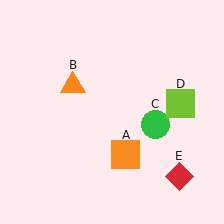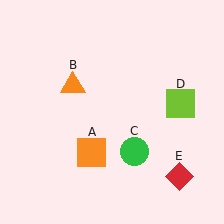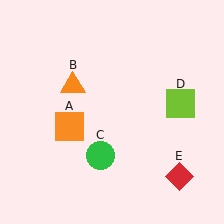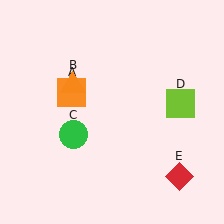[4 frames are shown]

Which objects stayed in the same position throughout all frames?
Orange triangle (object B) and lime square (object D) and red diamond (object E) remained stationary.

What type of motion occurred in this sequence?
The orange square (object A), green circle (object C) rotated clockwise around the center of the scene.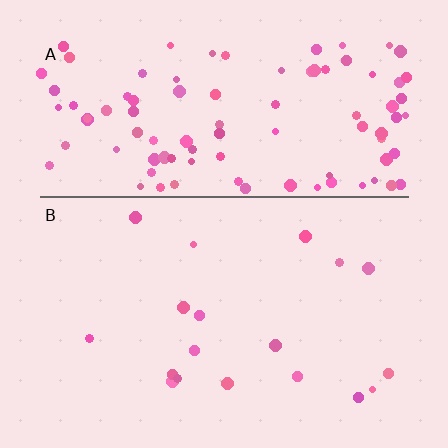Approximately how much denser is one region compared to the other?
Approximately 5.4× — region A over region B.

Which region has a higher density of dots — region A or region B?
A (the top).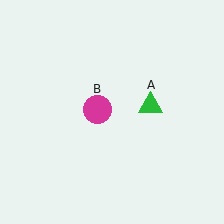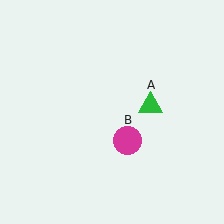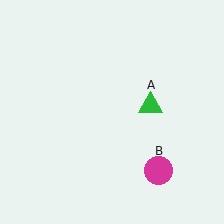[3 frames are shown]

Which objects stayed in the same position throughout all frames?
Green triangle (object A) remained stationary.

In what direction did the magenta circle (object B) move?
The magenta circle (object B) moved down and to the right.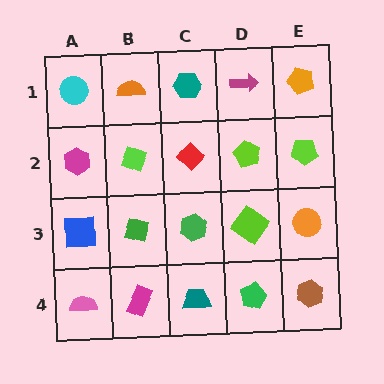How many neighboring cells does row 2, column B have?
4.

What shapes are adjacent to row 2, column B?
An orange semicircle (row 1, column B), a green diamond (row 3, column B), a magenta hexagon (row 2, column A), a red diamond (row 2, column C).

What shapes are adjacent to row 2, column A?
A cyan circle (row 1, column A), a blue square (row 3, column A), a lime diamond (row 2, column B).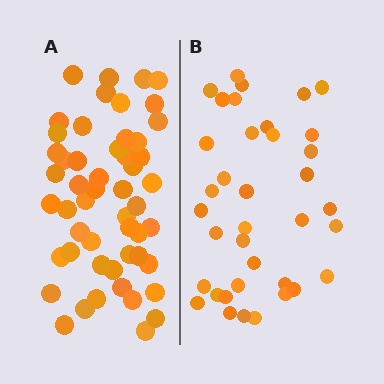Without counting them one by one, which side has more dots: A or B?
Region A (the left region) has more dots.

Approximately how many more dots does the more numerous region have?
Region A has approximately 15 more dots than region B.